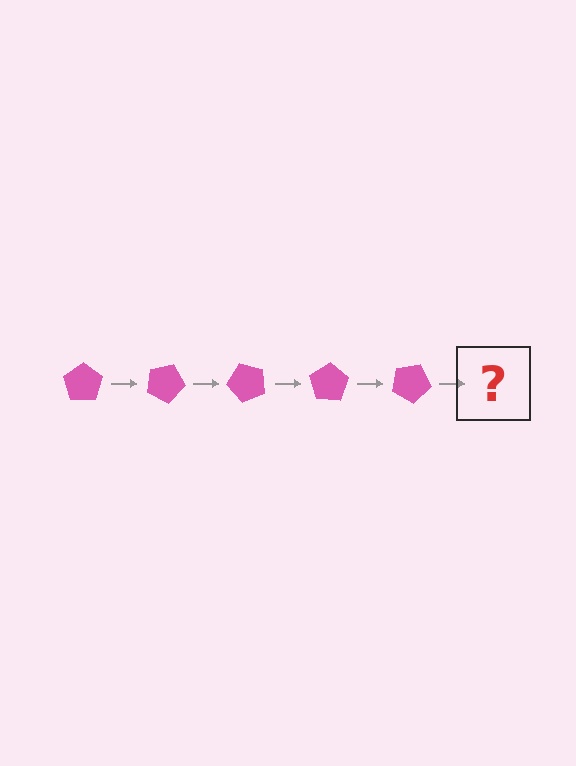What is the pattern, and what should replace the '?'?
The pattern is that the pentagon rotates 25 degrees each step. The '?' should be a pink pentagon rotated 125 degrees.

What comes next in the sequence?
The next element should be a pink pentagon rotated 125 degrees.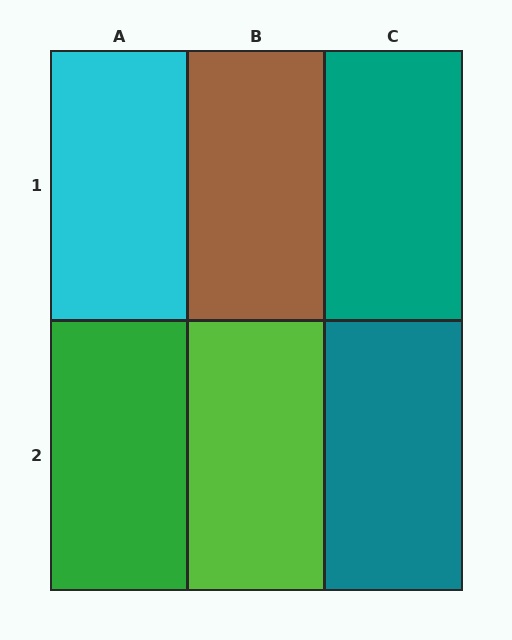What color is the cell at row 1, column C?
Teal.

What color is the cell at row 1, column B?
Brown.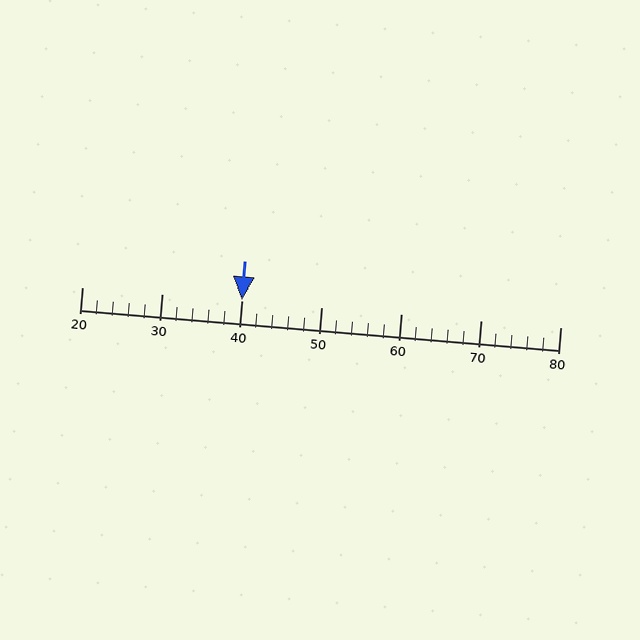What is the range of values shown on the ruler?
The ruler shows values from 20 to 80.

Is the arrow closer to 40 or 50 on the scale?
The arrow is closer to 40.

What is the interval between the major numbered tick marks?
The major tick marks are spaced 10 units apart.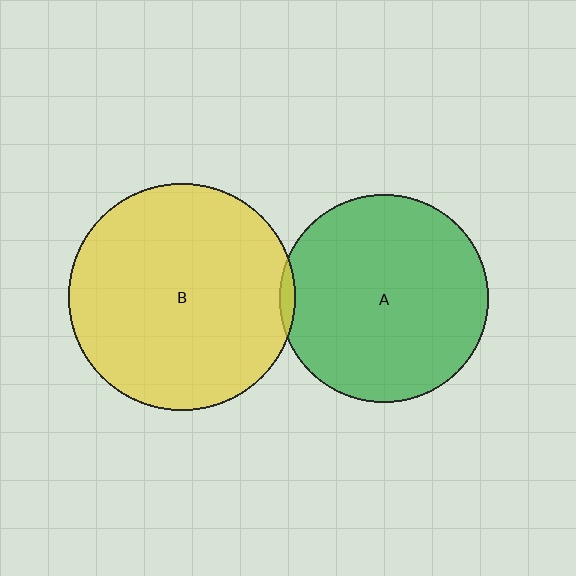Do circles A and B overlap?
Yes.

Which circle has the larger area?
Circle B (yellow).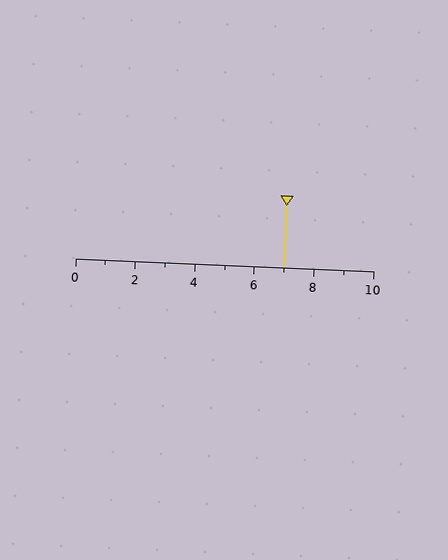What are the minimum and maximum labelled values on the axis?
The axis runs from 0 to 10.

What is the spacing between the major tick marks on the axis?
The major ticks are spaced 2 apart.